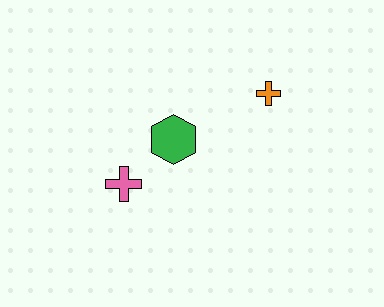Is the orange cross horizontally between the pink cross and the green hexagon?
No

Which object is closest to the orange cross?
The green hexagon is closest to the orange cross.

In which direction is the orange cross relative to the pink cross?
The orange cross is to the right of the pink cross.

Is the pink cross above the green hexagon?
No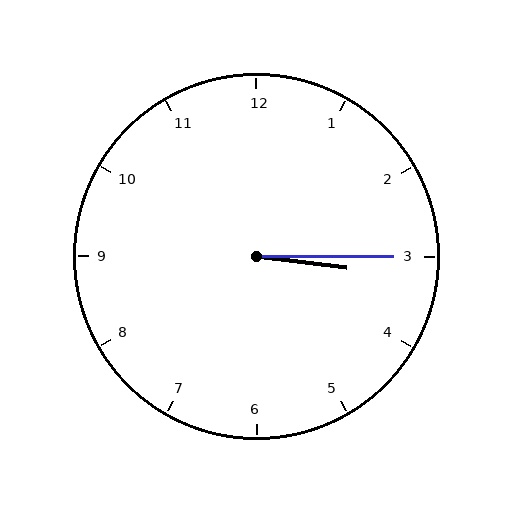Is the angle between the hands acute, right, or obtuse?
It is acute.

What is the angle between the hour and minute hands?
Approximately 8 degrees.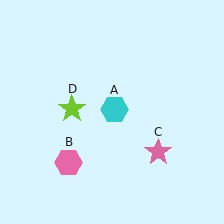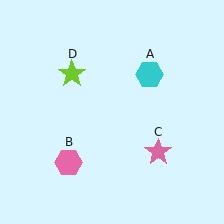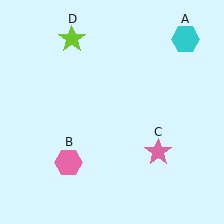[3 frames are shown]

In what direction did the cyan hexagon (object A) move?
The cyan hexagon (object A) moved up and to the right.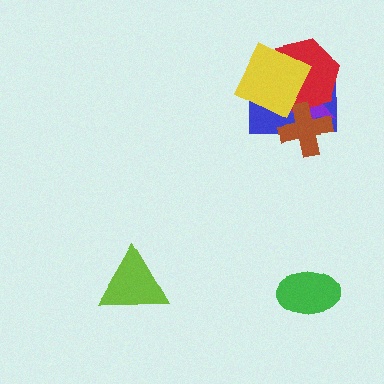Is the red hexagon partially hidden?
Yes, it is partially covered by another shape.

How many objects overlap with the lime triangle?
0 objects overlap with the lime triangle.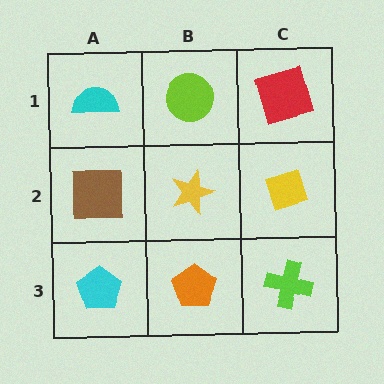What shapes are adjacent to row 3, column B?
A yellow star (row 2, column B), a cyan pentagon (row 3, column A), a lime cross (row 3, column C).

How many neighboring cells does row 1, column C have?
2.